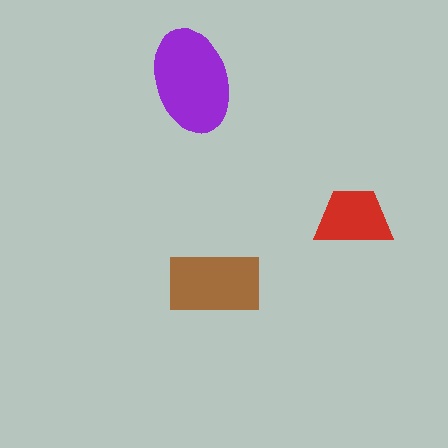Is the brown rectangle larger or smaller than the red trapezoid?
Larger.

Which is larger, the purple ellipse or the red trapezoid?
The purple ellipse.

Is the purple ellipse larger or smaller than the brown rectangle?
Larger.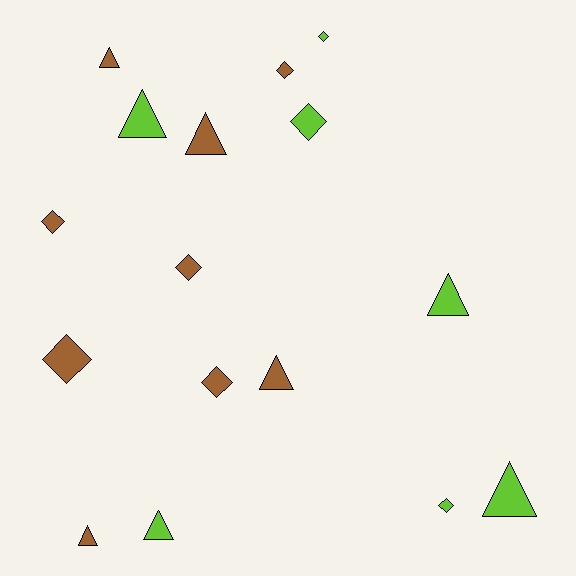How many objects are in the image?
There are 16 objects.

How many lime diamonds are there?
There are 3 lime diamonds.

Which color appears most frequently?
Brown, with 9 objects.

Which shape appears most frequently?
Triangle, with 8 objects.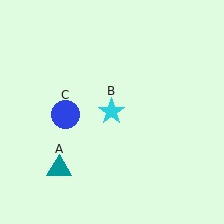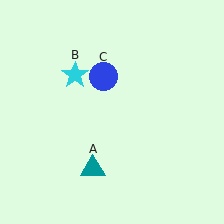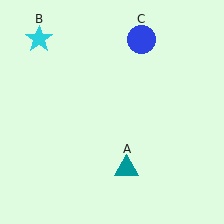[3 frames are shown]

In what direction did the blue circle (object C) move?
The blue circle (object C) moved up and to the right.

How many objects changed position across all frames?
3 objects changed position: teal triangle (object A), cyan star (object B), blue circle (object C).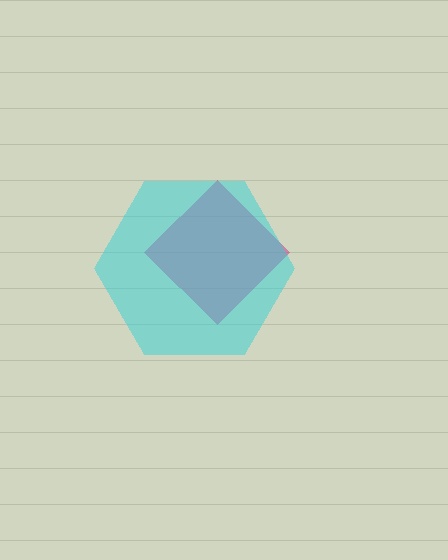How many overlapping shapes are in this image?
There are 2 overlapping shapes in the image.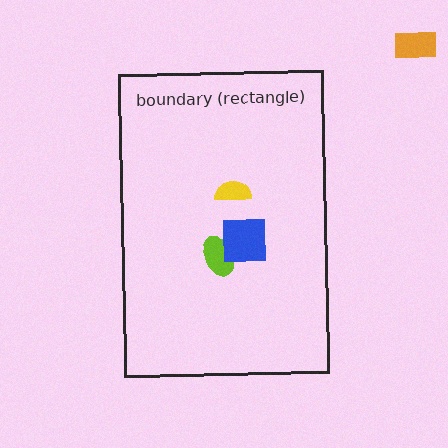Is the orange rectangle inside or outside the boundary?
Outside.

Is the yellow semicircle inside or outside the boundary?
Inside.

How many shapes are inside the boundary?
3 inside, 1 outside.